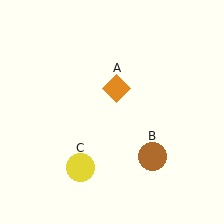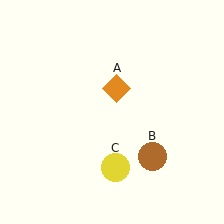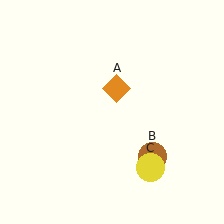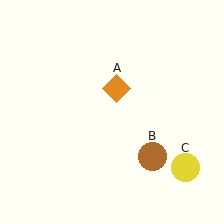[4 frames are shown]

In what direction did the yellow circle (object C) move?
The yellow circle (object C) moved right.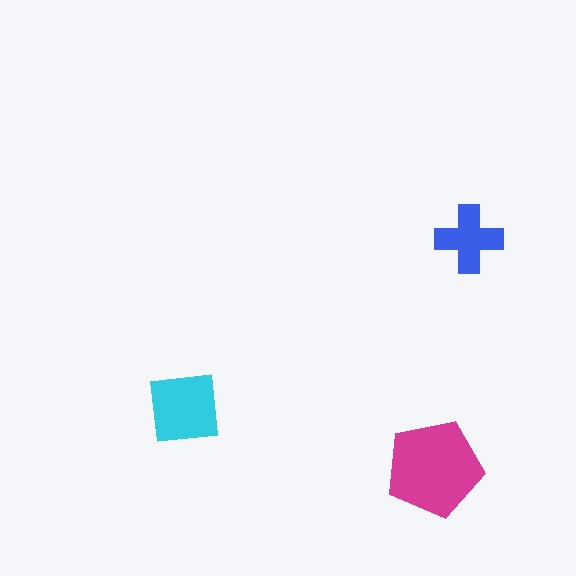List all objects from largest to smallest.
The magenta pentagon, the cyan square, the blue cross.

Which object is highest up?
The blue cross is topmost.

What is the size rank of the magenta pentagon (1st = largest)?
1st.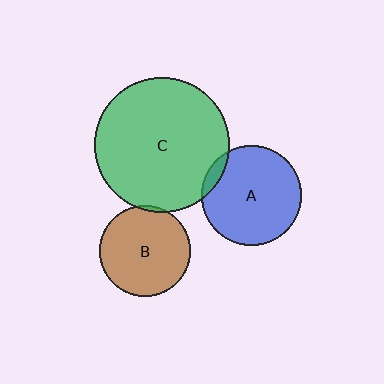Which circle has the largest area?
Circle C (green).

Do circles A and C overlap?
Yes.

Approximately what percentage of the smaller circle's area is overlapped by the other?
Approximately 5%.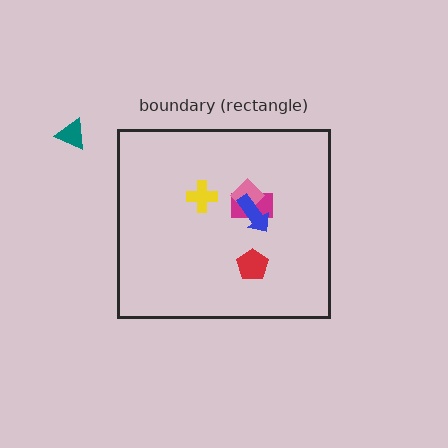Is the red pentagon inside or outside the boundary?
Inside.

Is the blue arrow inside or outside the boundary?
Inside.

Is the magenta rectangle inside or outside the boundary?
Inside.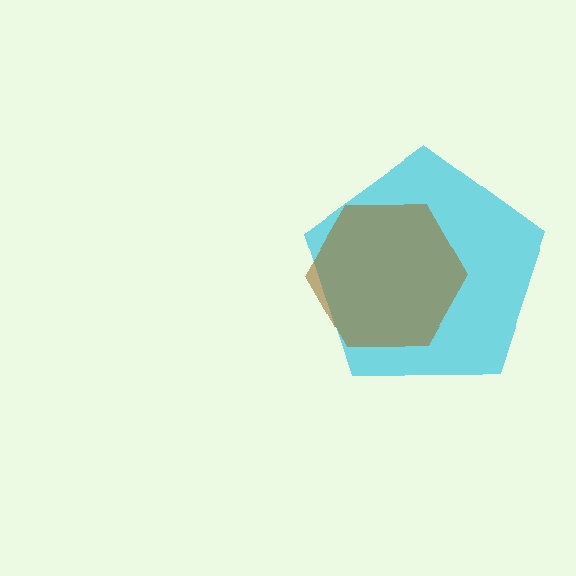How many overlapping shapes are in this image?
There are 2 overlapping shapes in the image.